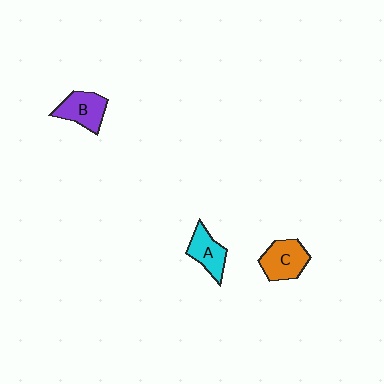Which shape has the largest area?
Shape C (orange).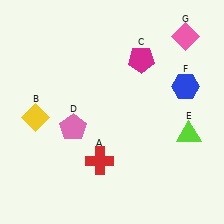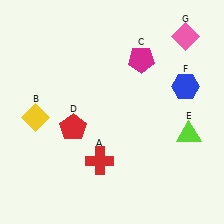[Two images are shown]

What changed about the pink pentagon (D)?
In Image 1, D is pink. In Image 2, it changed to red.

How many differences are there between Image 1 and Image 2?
There is 1 difference between the two images.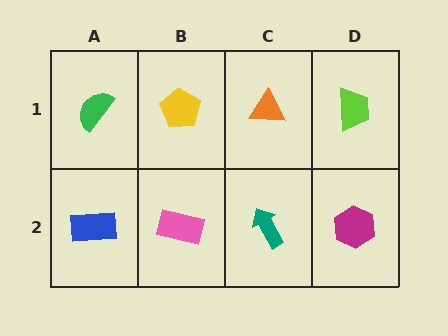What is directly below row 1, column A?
A blue rectangle.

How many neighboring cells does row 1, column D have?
2.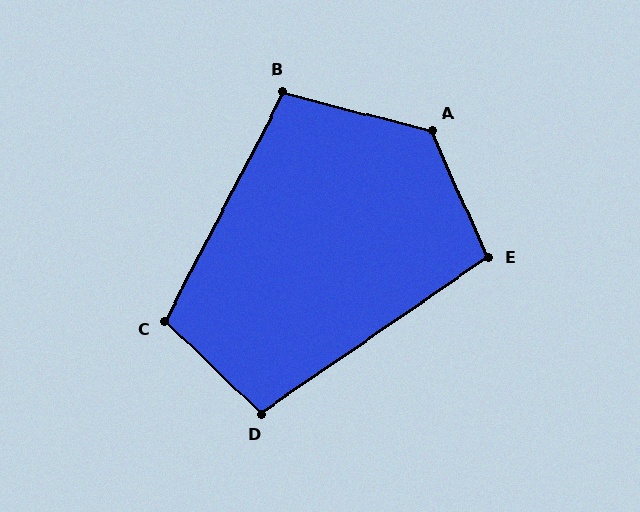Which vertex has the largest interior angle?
A, at approximately 128 degrees.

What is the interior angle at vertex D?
Approximately 102 degrees (obtuse).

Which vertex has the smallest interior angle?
E, at approximately 101 degrees.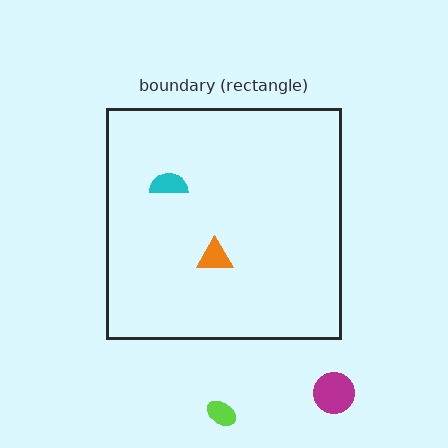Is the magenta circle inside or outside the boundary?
Outside.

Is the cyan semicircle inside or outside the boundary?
Inside.